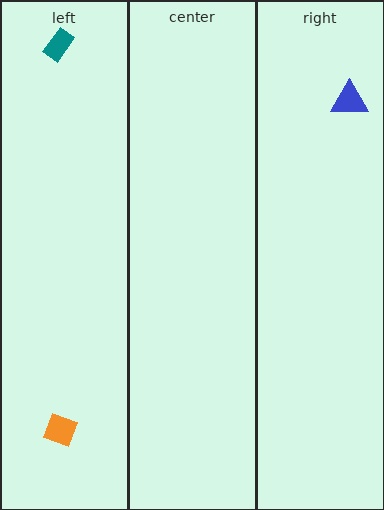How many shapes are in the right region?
1.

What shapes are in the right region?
The blue triangle.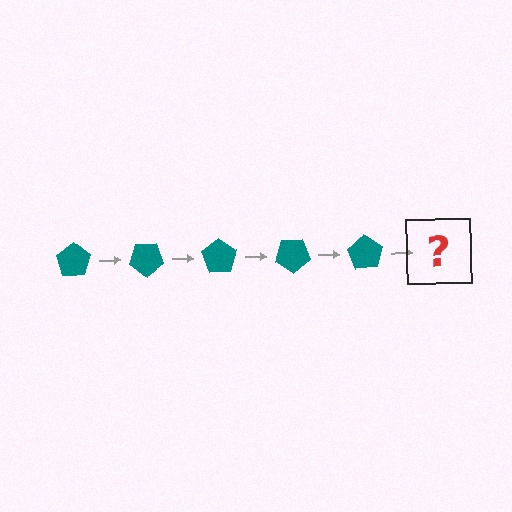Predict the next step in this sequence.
The next step is a teal pentagon rotated 175 degrees.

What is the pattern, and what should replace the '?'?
The pattern is that the pentagon rotates 35 degrees each step. The '?' should be a teal pentagon rotated 175 degrees.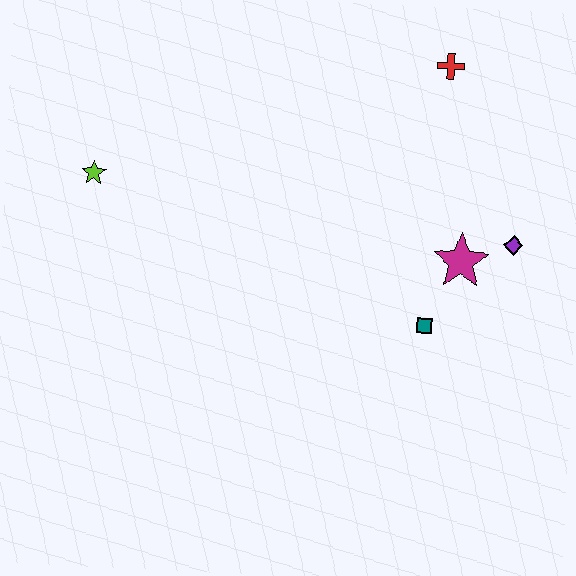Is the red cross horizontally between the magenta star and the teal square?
Yes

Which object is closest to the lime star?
The teal square is closest to the lime star.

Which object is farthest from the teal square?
The lime star is farthest from the teal square.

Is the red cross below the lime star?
No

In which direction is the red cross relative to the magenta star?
The red cross is above the magenta star.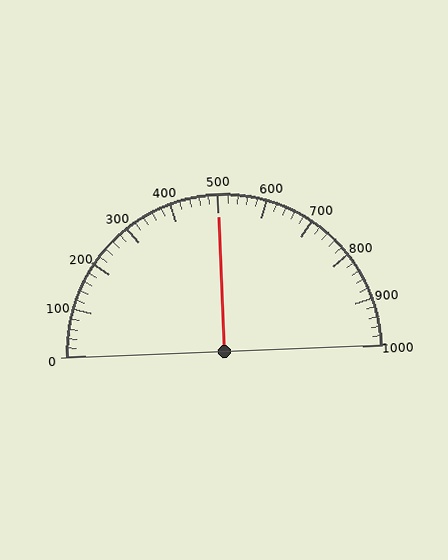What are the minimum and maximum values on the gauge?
The gauge ranges from 0 to 1000.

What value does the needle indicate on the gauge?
The needle indicates approximately 500.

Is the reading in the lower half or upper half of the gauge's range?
The reading is in the upper half of the range (0 to 1000).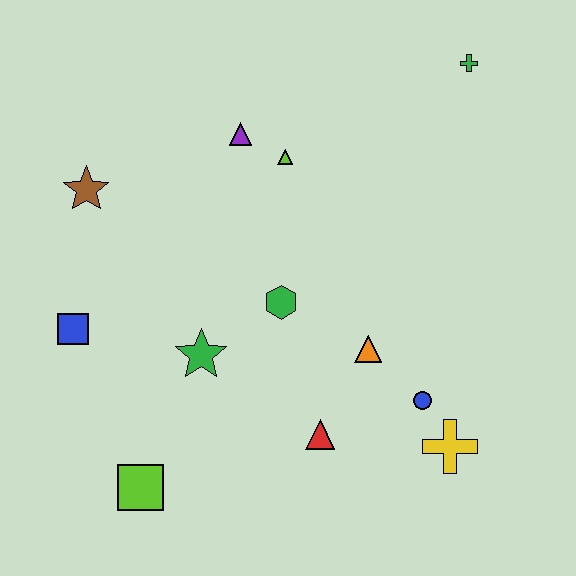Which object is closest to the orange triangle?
The blue circle is closest to the orange triangle.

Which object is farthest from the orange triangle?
The brown star is farthest from the orange triangle.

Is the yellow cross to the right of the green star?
Yes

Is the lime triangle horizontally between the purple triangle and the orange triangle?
Yes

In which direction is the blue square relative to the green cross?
The blue square is to the left of the green cross.